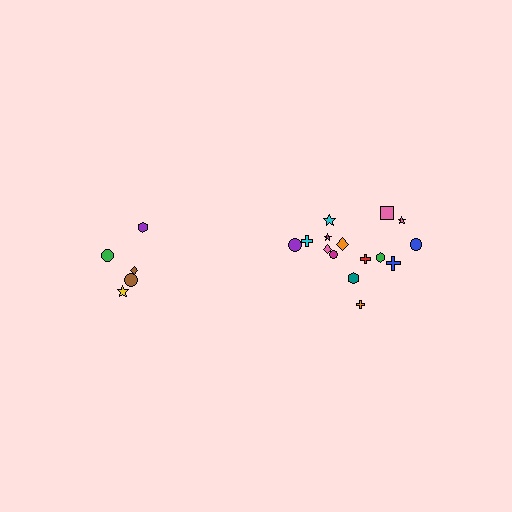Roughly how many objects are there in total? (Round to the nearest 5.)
Roughly 20 objects in total.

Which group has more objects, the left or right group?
The right group.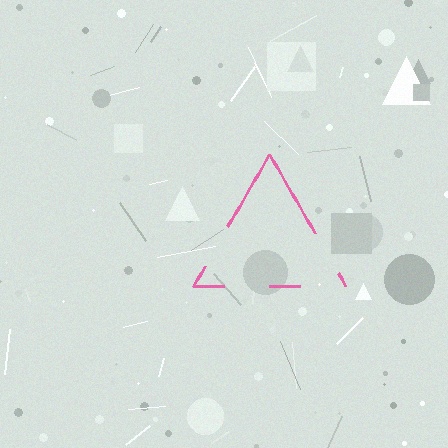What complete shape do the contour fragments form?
The contour fragments form a triangle.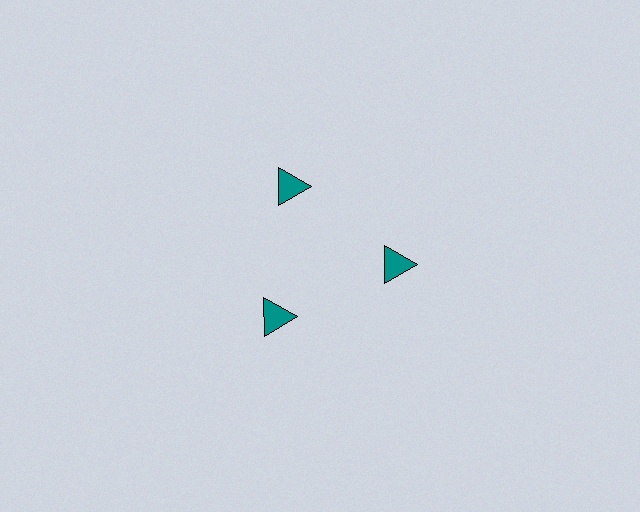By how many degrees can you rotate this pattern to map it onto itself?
The pattern maps onto itself every 120 degrees of rotation.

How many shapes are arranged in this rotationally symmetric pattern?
There are 3 shapes, arranged in 3 groups of 1.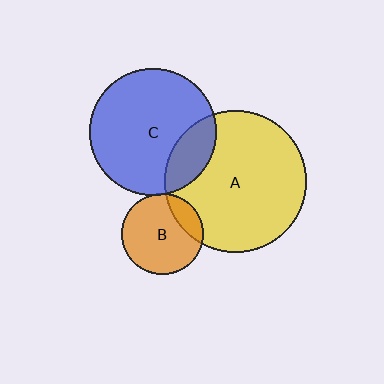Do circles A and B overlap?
Yes.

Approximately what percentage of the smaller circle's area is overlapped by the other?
Approximately 20%.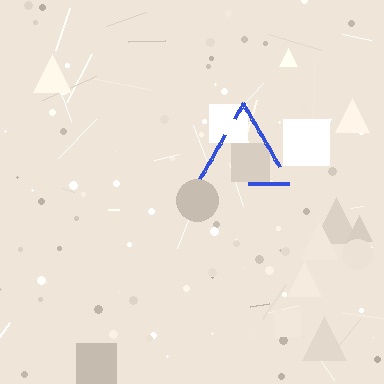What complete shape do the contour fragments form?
The contour fragments form a triangle.